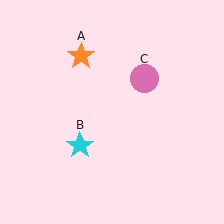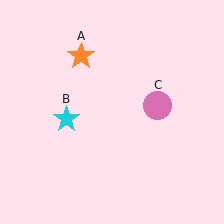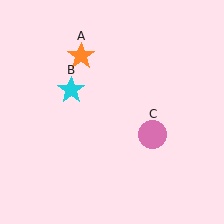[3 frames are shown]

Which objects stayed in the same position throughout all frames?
Orange star (object A) remained stationary.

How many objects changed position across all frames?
2 objects changed position: cyan star (object B), pink circle (object C).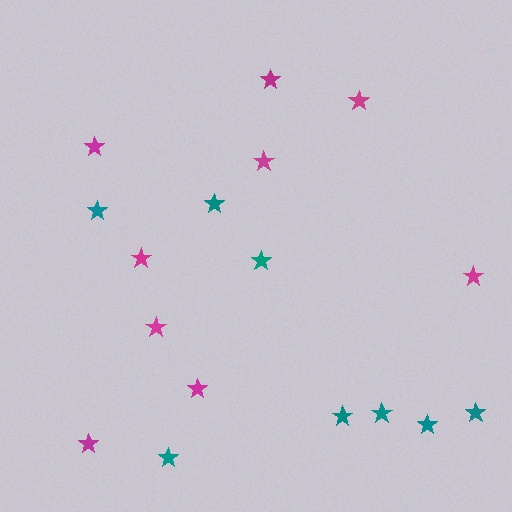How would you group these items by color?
There are 2 groups: one group of magenta stars (9) and one group of teal stars (8).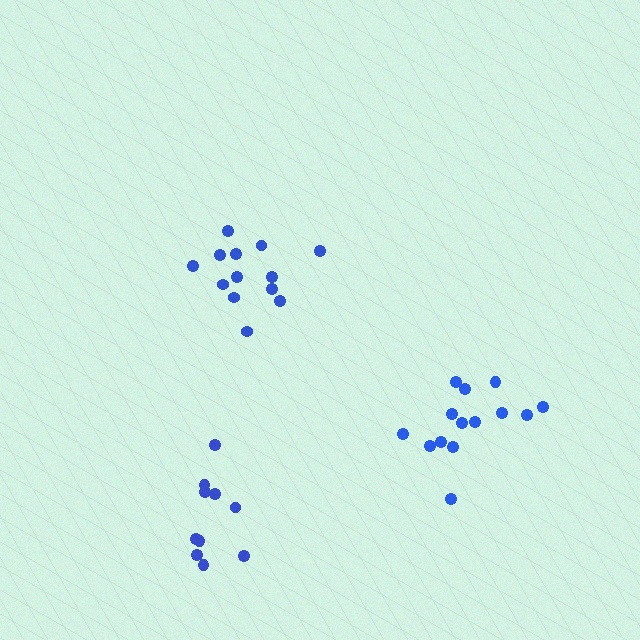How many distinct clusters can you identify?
There are 3 distinct clusters.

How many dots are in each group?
Group 1: 14 dots, Group 2: 13 dots, Group 3: 10 dots (37 total).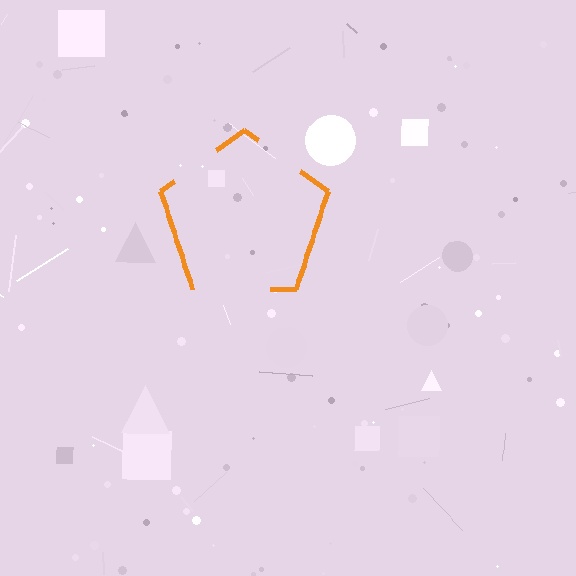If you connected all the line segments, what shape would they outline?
They would outline a pentagon.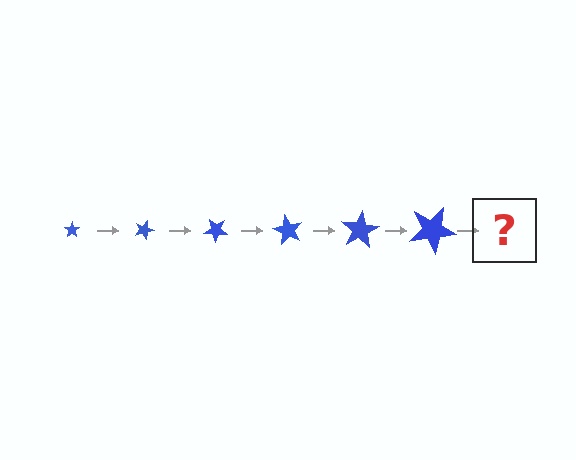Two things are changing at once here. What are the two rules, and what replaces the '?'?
The two rules are that the star grows larger each step and it rotates 20 degrees each step. The '?' should be a star, larger than the previous one and rotated 120 degrees from the start.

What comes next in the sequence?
The next element should be a star, larger than the previous one and rotated 120 degrees from the start.